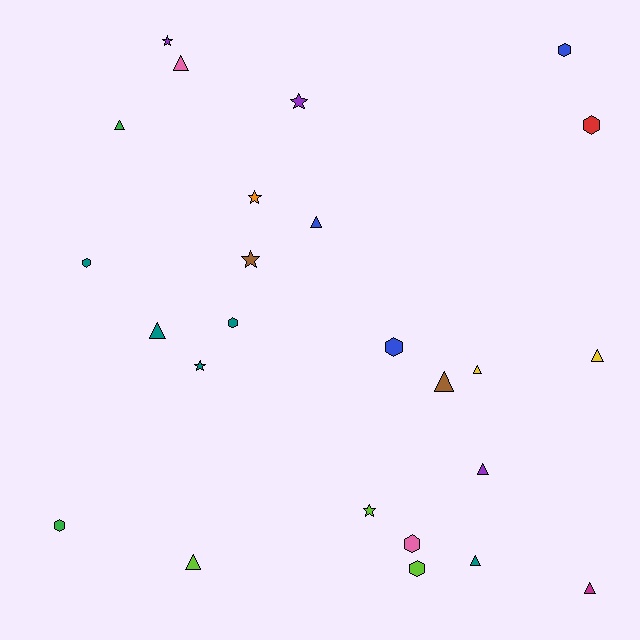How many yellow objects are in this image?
There are 2 yellow objects.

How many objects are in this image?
There are 25 objects.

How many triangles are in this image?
There are 11 triangles.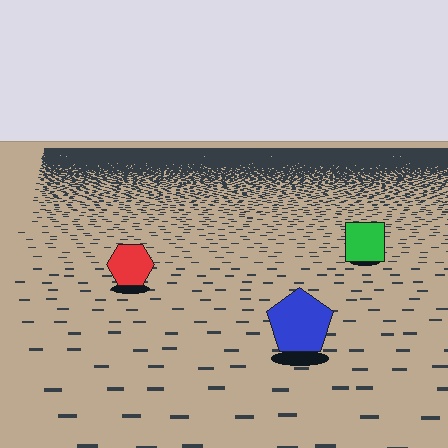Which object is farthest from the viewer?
The green square is farthest from the viewer. It appears smaller and the ground texture around it is denser.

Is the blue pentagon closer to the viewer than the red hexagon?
Yes. The blue pentagon is closer — you can tell from the texture gradient: the ground texture is coarser near it.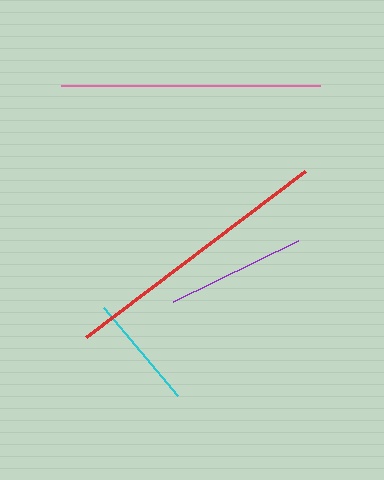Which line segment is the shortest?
The cyan line is the shortest at approximately 116 pixels.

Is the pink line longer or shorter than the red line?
The red line is longer than the pink line.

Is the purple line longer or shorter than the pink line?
The pink line is longer than the purple line.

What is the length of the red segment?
The red segment is approximately 276 pixels long.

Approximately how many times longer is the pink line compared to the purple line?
The pink line is approximately 1.9 times the length of the purple line.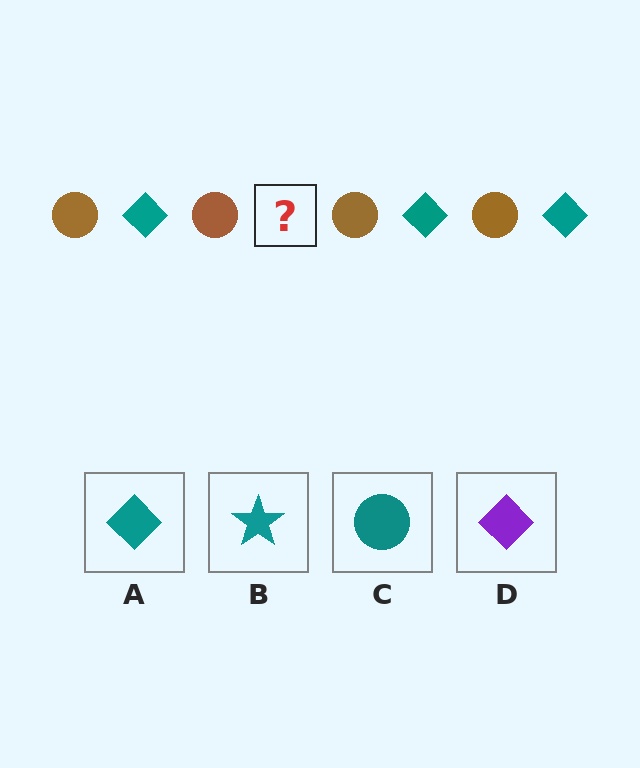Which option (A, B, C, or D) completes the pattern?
A.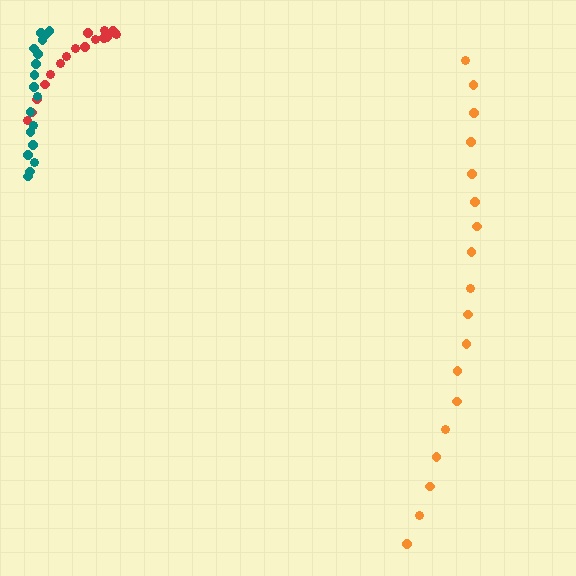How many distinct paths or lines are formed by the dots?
There are 3 distinct paths.